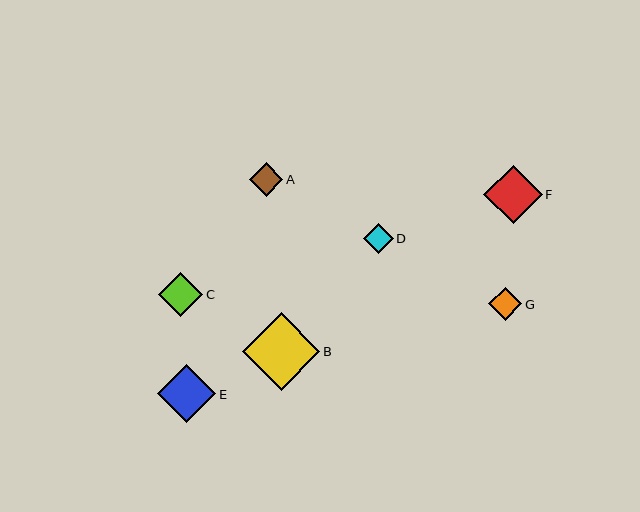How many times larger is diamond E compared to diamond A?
Diamond E is approximately 1.7 times the size of diamond A.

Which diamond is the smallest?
Diamond D is the smallest with a size of approximately 30 pixels.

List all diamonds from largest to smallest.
From largest to smallest: B, F, E, C, A, G, D.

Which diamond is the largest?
Diamond B is the largest with a size of approximately 77 pixels.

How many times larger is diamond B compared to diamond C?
Diamond B is approximately 1.8 times the size of diamond C.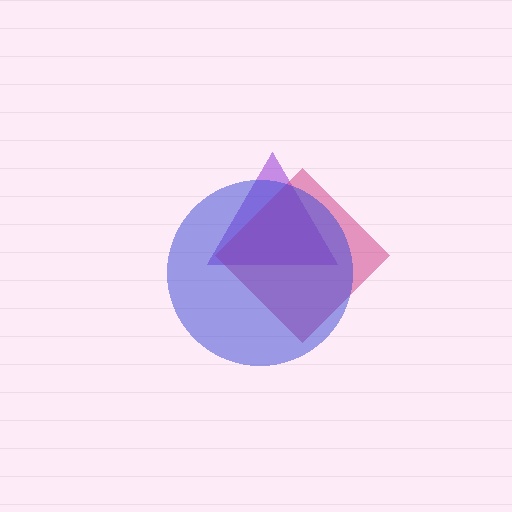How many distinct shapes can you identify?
There are 3 distinct shapes: a purple triangle, a magenta diamond, a blue circle.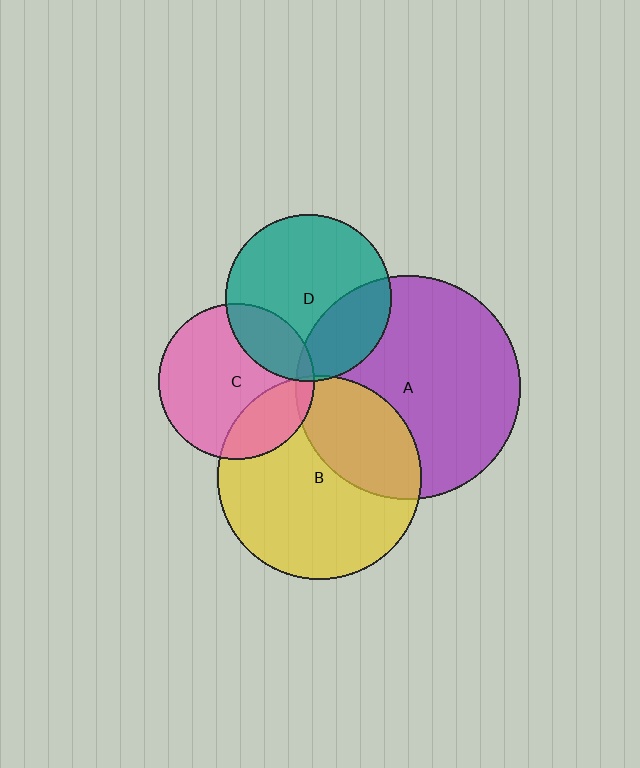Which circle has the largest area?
Circle A (purple).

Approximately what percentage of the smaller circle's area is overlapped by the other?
Approximately 5%.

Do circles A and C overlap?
Yes.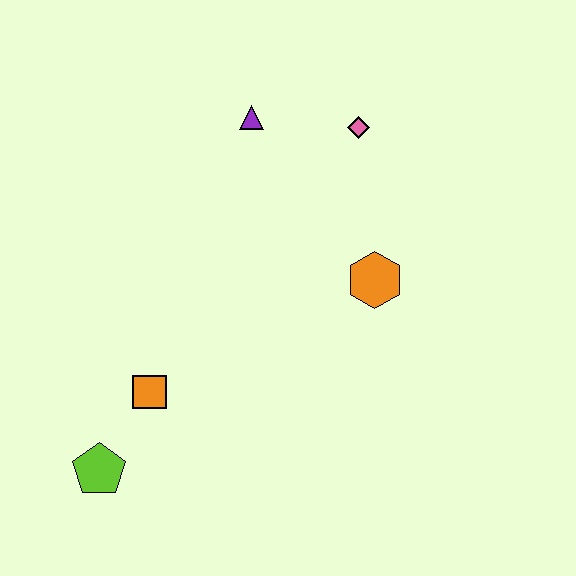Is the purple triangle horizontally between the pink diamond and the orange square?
Yes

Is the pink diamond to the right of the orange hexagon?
No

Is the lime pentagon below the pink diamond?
Yes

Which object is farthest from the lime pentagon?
The pink diamond is farthest from the lime pentagon.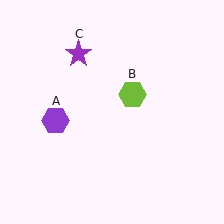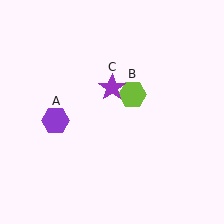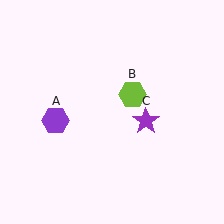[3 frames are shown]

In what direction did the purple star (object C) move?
The purple star (object C) moved down and to the right.